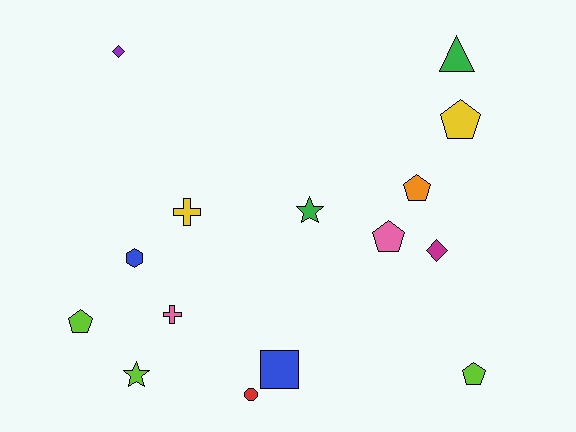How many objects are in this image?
There are 15 objects.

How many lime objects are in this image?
There are 3 lime objects.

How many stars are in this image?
There are 2 stars.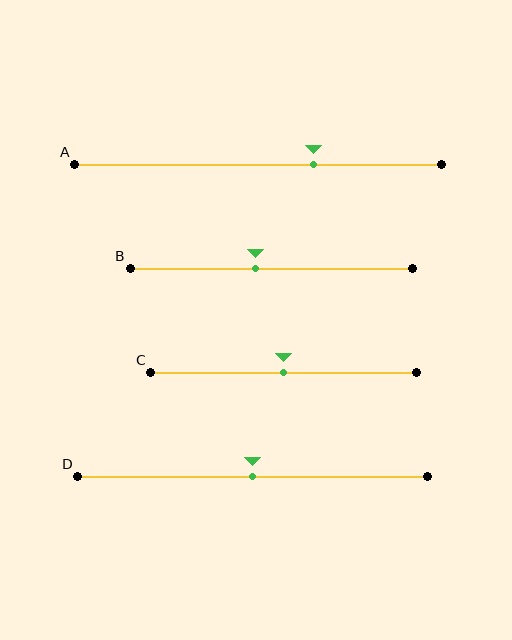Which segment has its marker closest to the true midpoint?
Segment C has its marker closest to the true midpoint.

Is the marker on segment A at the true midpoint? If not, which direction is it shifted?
No, the marker on segment A is shifted to the right by about 15% of the segment length.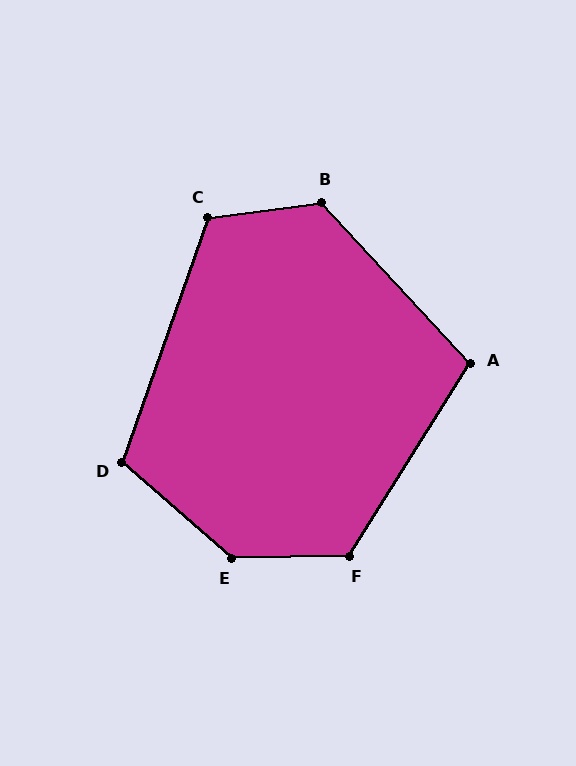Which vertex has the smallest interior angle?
A, at approximately 105 degrees.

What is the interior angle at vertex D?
Approximately 112 degrees (obtuse).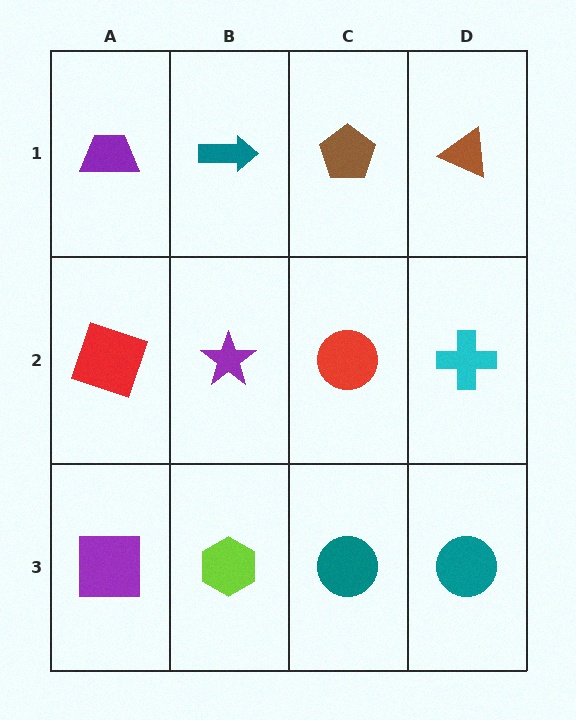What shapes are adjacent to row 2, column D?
A brown triangle (row 1, column D), a teal circle (row 3, column D), a red circle (row 2, column C).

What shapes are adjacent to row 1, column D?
A cyan cross (row 2, column D), a brown pentagon (row 1, column C).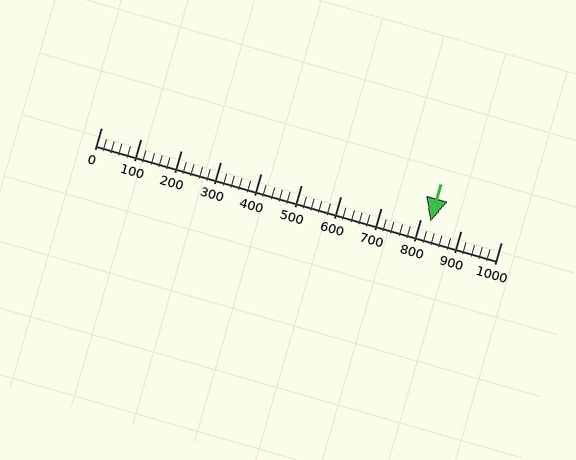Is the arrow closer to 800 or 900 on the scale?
The arrow is closer to 800.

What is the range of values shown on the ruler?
The ruler shows values from 0 to 1000.